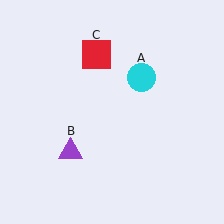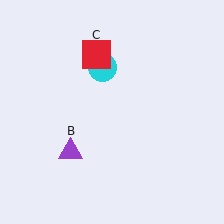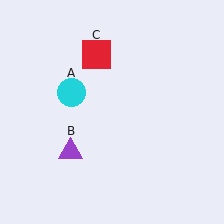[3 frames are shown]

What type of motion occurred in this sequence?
The cyan circle (object A) rotated counterclockwise around the center of the scene.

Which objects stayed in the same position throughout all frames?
Purple triangle (object B) and red square (object C) remained stationary.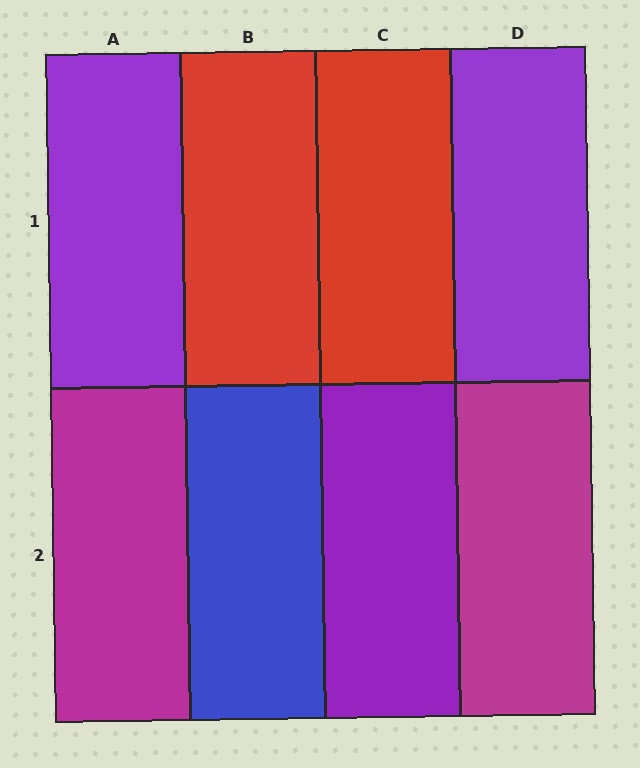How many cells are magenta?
2 cells are magenta.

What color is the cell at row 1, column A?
Purple.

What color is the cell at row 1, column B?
Red.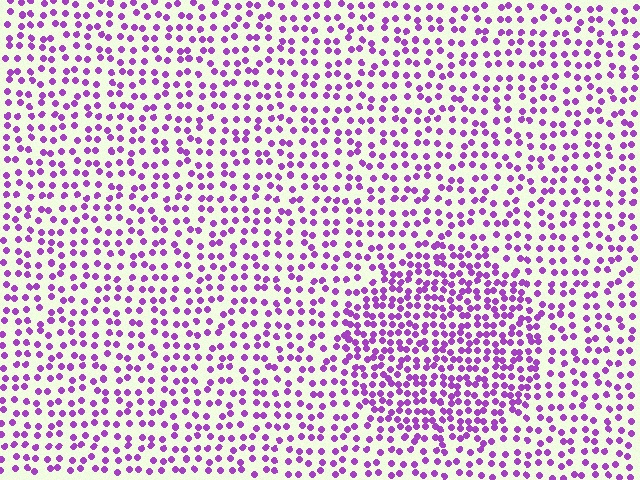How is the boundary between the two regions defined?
The boundary is defined by a change in element density (approximately 1.7x ratio). All elements are the same color, size, and shape.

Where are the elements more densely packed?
The elements are more densely packed inside the circle boundary.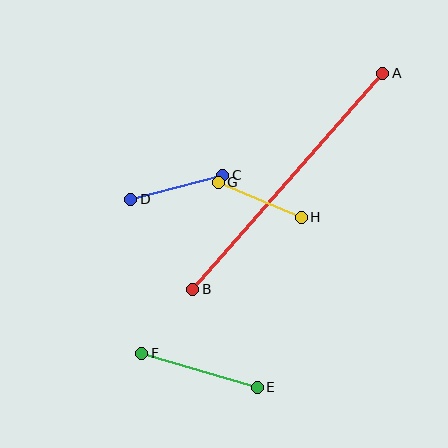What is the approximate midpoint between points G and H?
The midpoint is at approximately (260, 200) pixels.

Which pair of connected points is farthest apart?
Points A and B are farthest apart.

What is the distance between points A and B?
The distance is approximately 288 pixels.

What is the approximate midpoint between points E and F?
The midpoint is at approximately (199, 370) pixels.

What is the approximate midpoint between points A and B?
The midpoint is at approximately (288, 181) pixels.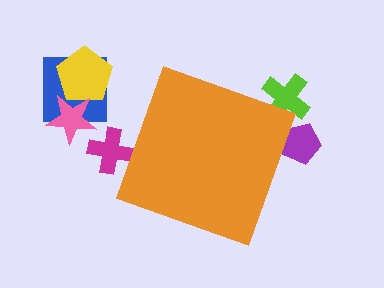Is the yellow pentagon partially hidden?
No, the yellow pentagon is fully visible.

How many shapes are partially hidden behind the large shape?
3 shapes are partially hidden.